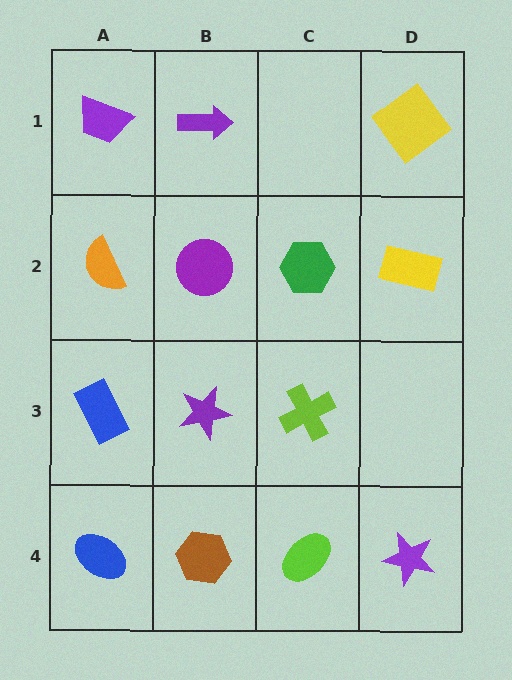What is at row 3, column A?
A blue rectangle.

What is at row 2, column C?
A green hexagon.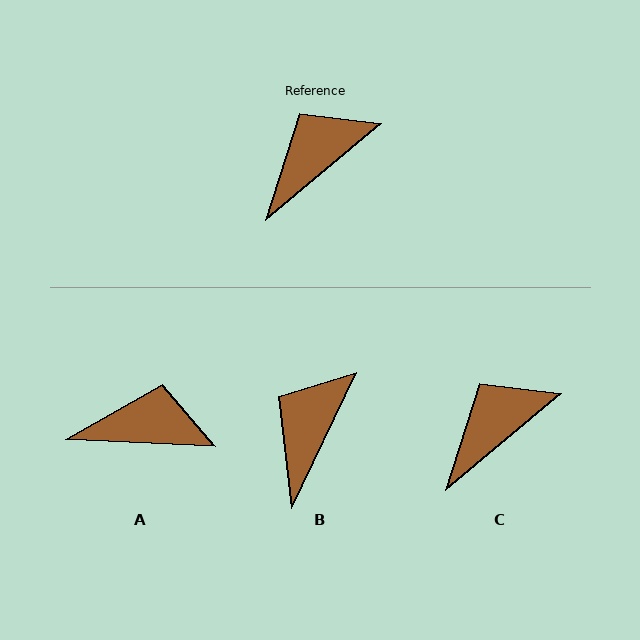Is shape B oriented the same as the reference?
No, it is off by about 24 degrees.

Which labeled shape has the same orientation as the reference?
C.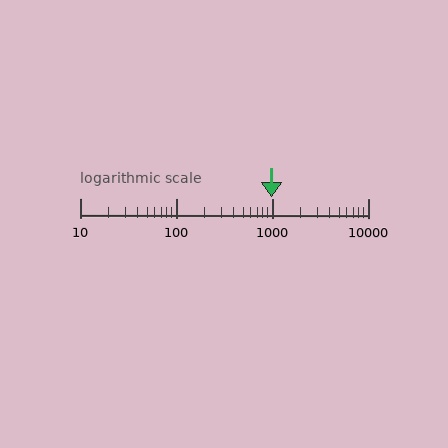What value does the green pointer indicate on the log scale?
The pointer indicates approximately 980.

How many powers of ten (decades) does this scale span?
The scale spans 3 decades, from 10 to 10000.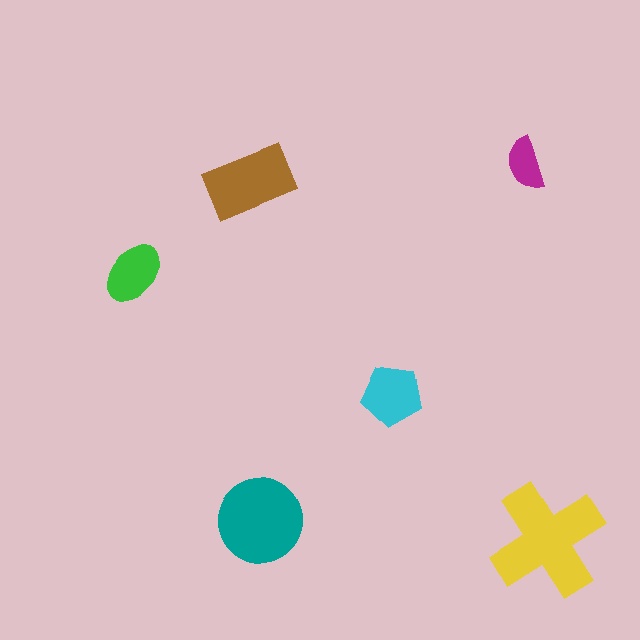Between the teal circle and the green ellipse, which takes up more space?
The teal circle.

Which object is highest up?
The magenta semicircle is topmost.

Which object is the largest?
The yellow cross.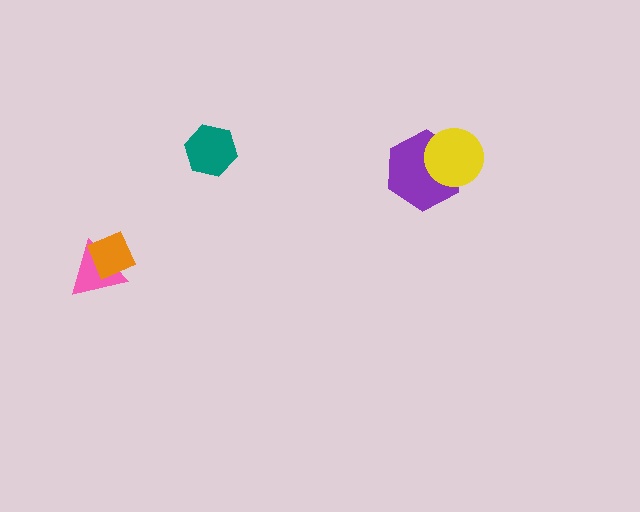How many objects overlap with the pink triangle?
1 object overlaps with the pink triangle.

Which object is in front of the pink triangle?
The orange diamond is in front of the pink triangle.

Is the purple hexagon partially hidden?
Yes, it is partially covered by another shape.